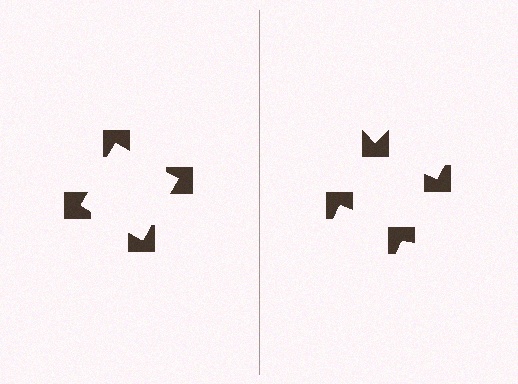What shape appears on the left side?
An illusory square.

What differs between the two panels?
The notched squares are positioned identically on both sides; only the wedge orientations differ. On the left they align to a square; on the right they are misaligned.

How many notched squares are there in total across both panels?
8 — 4 on each side.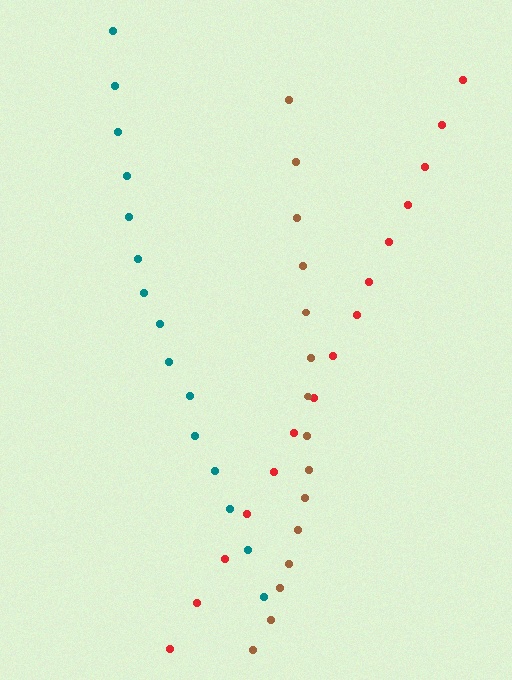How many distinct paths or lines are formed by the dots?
There are 3 distinct paths.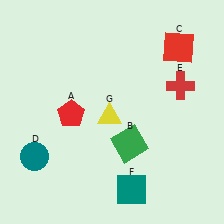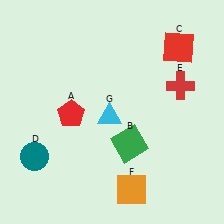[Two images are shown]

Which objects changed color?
F changed from teal to orange. G changed from yellow to cyan.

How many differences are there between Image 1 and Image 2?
There are 2 differences between the two images.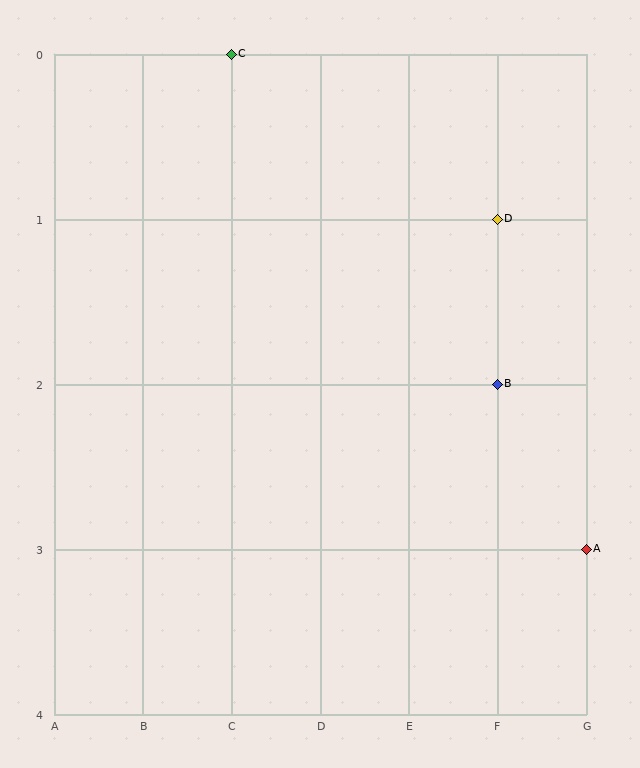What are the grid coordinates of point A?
Point A is at grid coordinates (G, 3).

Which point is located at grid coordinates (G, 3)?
Point A is at (G, 3).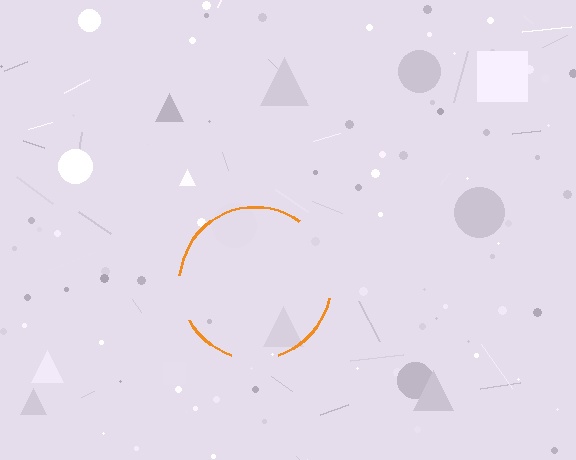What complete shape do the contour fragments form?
The contour fragments form a circle.